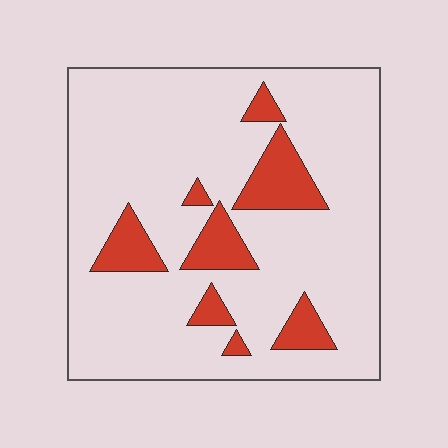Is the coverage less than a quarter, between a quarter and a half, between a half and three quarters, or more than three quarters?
Less than a quarter.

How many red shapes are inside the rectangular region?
8.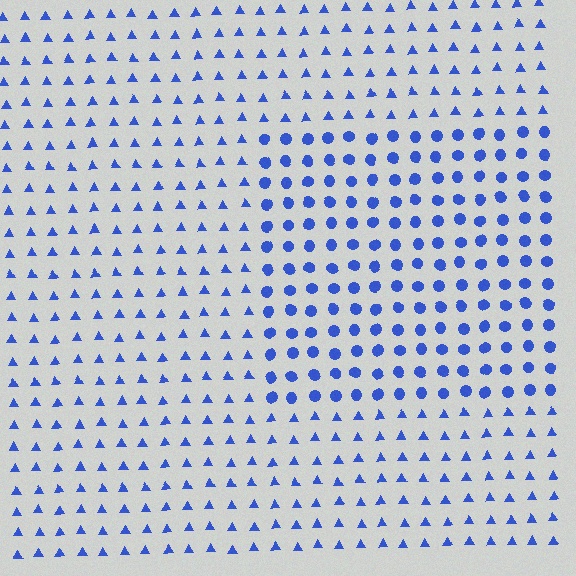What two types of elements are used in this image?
The image uses circles inside the rectangle region and triangles outside it.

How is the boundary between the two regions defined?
The boundary is defined by a change in element shape: circles inside vs. triangles outside. All elements share the same color and spacing.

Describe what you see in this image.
The image is filled with small blue elements arranged in a uniform grid. A rectangle-shaped region contains circles, while the surrounding area contains triangles. The boundary is defined purely by the change in element shape.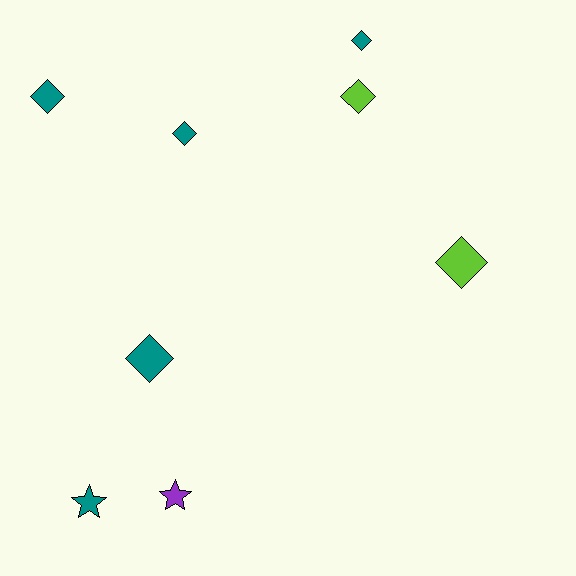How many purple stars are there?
There is 1 purple star.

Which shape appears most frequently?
Diamond, with 6 objects.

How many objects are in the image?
There are 8 objects.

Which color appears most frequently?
Teal, with 5 objects.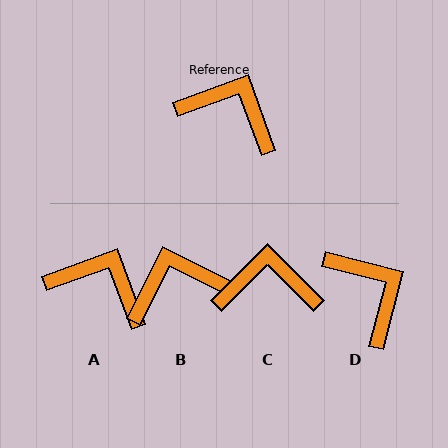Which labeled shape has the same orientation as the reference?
A.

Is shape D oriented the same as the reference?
No, it is off by about 35 degrees.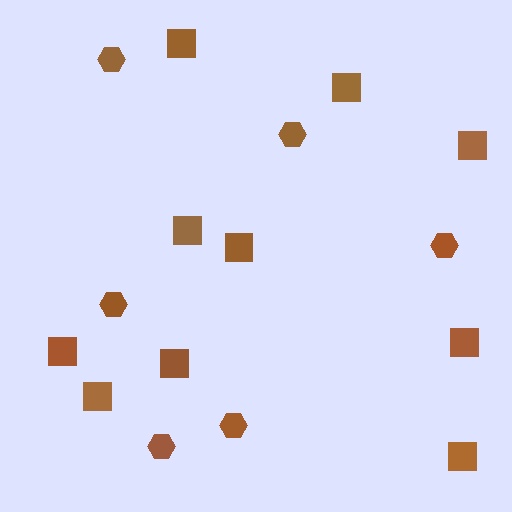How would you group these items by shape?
There are 2 groups: one group of squares (10) and one group of hexagons (6).